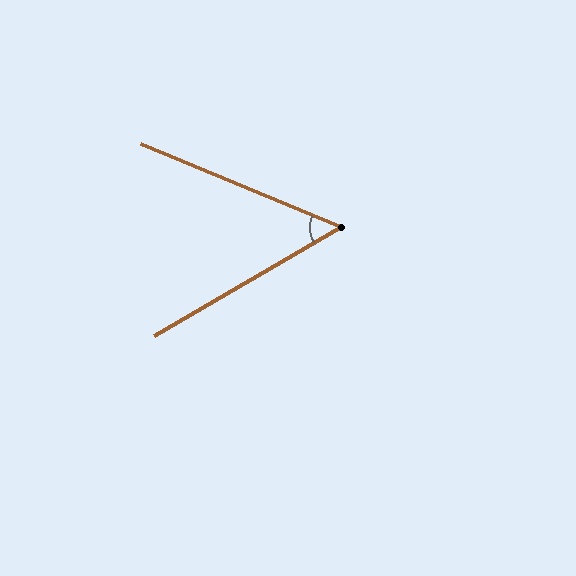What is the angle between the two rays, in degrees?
Approximately 53 degrees.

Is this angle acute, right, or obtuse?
It is acute.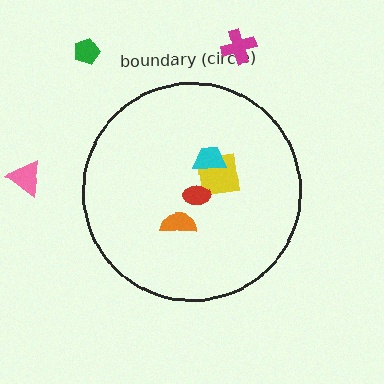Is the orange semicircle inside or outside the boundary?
Inside.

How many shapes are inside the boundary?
4 inside, 3 outside.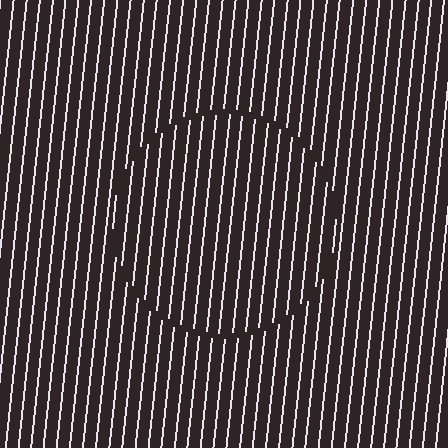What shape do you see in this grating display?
An illusory circle. The interior of the shape contains the same grating, shifted by half a period — the contour is defined by the phase discontinuity where line-ends from the inner and outer gratings abut.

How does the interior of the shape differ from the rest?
The interior of the shape contains the same grating, shifted by half a period — the contour is defined by the phase discontinuity where line-ends from the inner and outer gratings abut.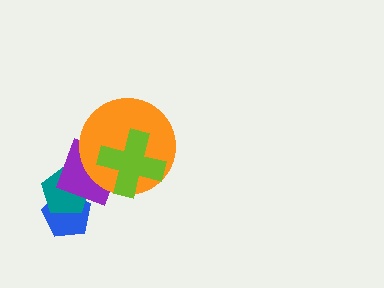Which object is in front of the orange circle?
The lime cross is in front of the orange circle.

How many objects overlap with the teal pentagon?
2 objects overlap with the teal pentagon.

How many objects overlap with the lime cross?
2 objects overlap with the lime cross.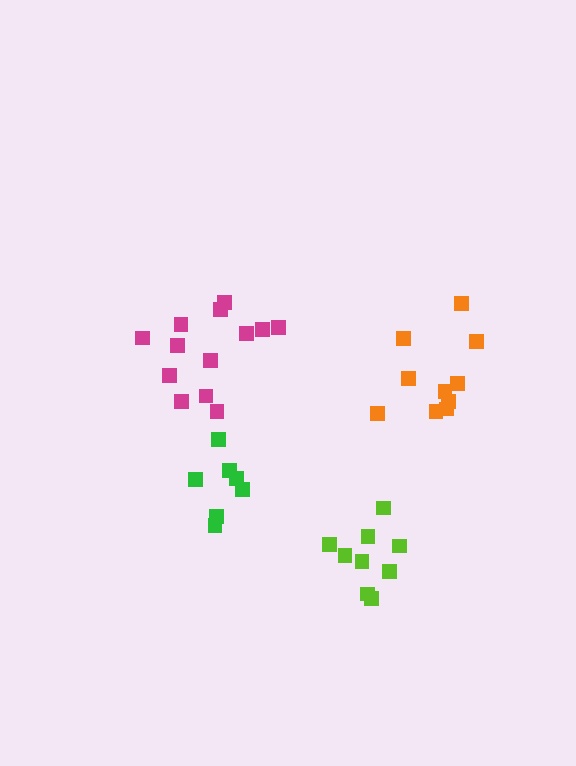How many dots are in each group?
Group 1: 7 dots, Group 2: 13 dots, Group 3: 10 dots, Group 4: 9 dots (39 total).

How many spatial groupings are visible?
There are 4 spatial groupings.